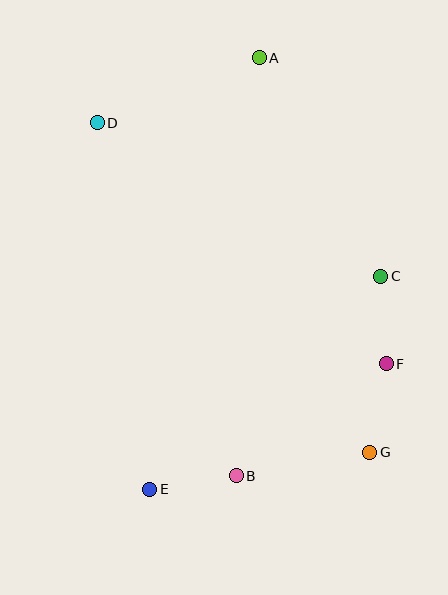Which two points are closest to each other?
Points B and E are closest to each other.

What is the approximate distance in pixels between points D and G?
The distance between D and G is approximately 428 pixels.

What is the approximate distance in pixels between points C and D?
The distance between C and D is approximately 322 pixels.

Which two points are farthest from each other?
Points A and E are farthest from each other.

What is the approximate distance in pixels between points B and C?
The distance between B and C is approximately 246 pixels.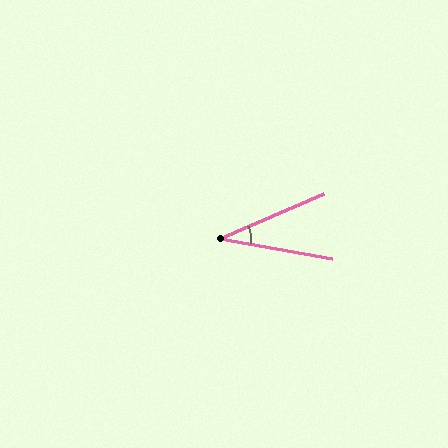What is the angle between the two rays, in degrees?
Approximately 33 degrees.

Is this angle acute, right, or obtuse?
It is acute.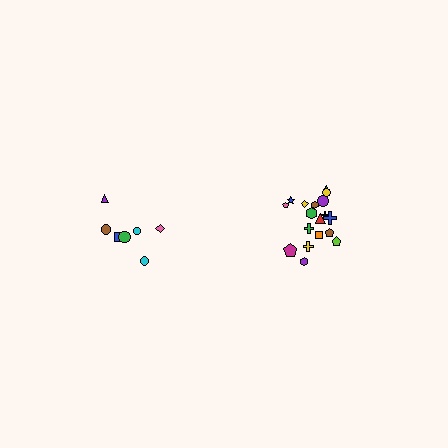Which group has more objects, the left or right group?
The right group.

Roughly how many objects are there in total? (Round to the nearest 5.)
Roughly 25 objects in total.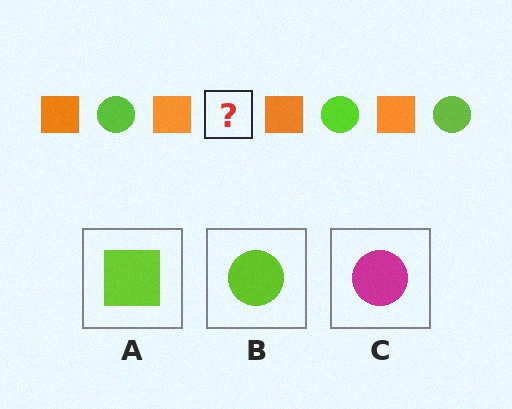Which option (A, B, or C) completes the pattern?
B.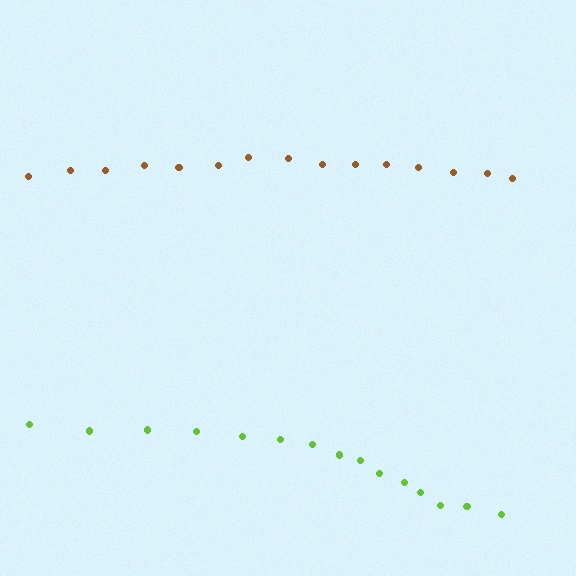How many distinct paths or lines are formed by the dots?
There are 2 distinct paths.